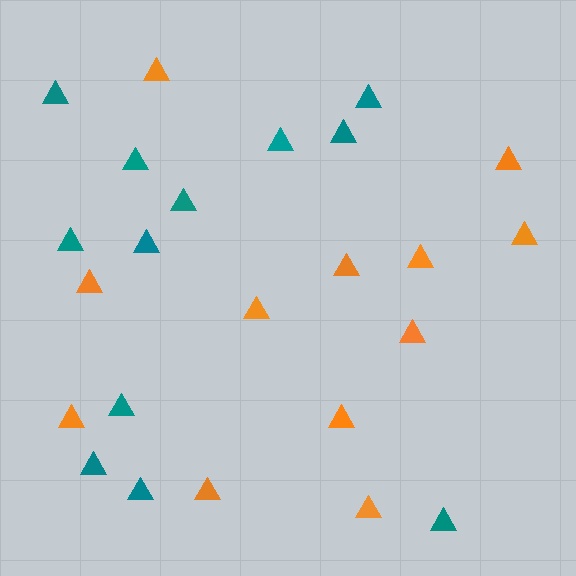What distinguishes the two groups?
There are 2 groups: one group of teal triangles (12) and one group of orange triangles (12).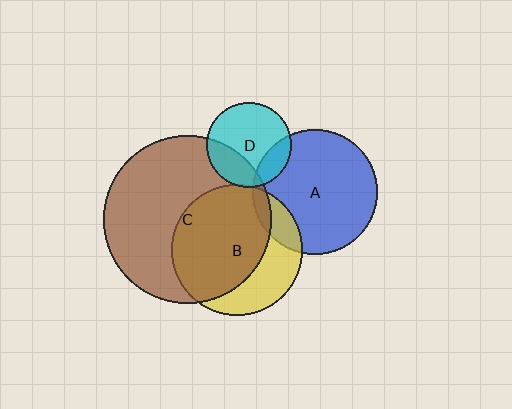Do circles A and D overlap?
Yes.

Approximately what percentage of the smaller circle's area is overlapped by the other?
Approximately 20%.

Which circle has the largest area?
Circle C (brown).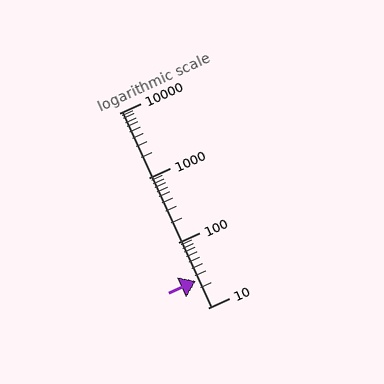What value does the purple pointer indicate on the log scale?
The pointer indicates approximately 26.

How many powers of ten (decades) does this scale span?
The scale spans 3 decades, from 10 to 10000.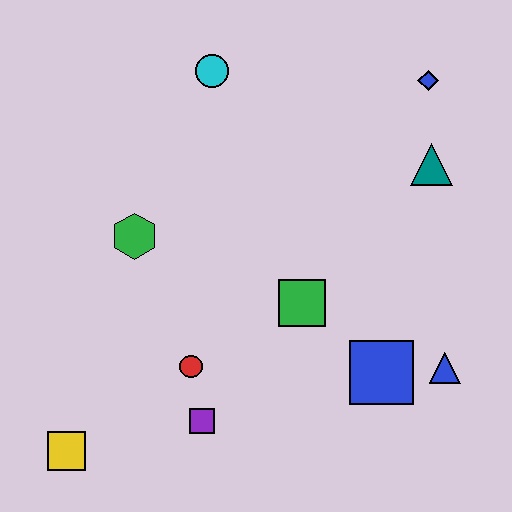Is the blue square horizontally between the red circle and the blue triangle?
Yes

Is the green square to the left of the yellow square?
No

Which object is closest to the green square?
The blue square is closest to the green square.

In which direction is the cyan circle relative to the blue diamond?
The cyan circle is to the left of the blue diamond.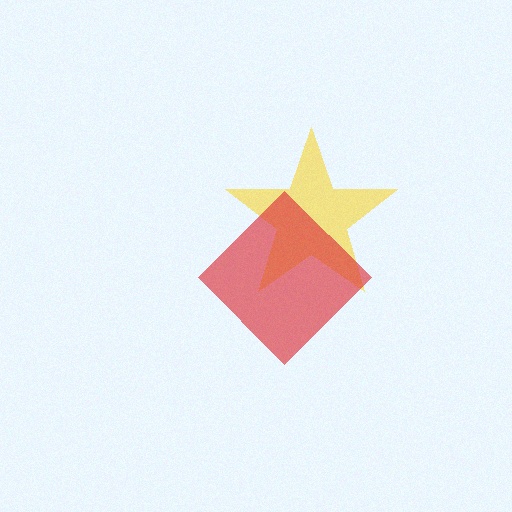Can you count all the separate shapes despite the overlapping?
Yes, there are 2 separate shapes.